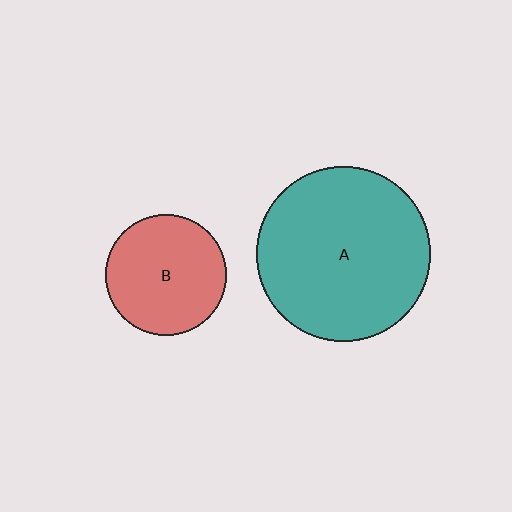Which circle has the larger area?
Circle A (teal).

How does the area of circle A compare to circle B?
Approximately 2.1 times.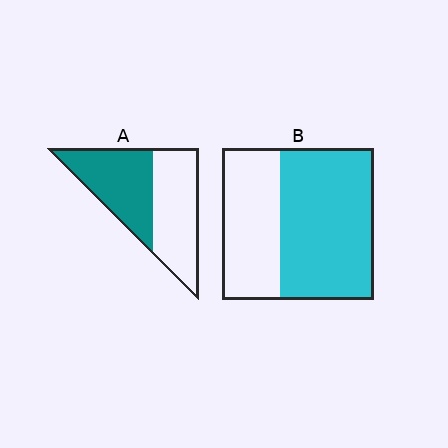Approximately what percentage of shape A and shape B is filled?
A is approximately 50% and B is approximately 60%.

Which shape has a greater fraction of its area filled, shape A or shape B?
Shape B.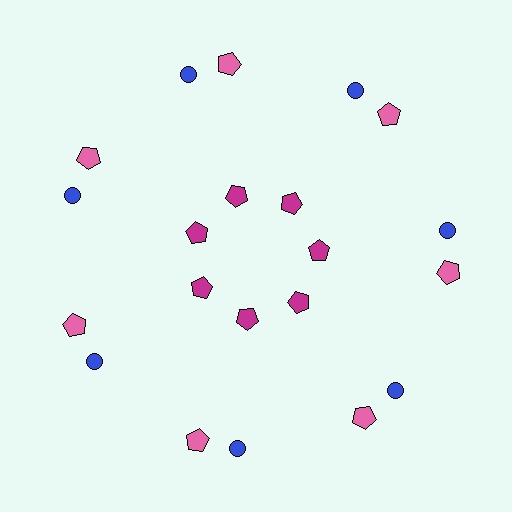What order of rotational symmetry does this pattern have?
This pattern has 7-fold rotational symmetry.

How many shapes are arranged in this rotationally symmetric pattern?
There are 21 shapes, arranged in 7 groups of 3.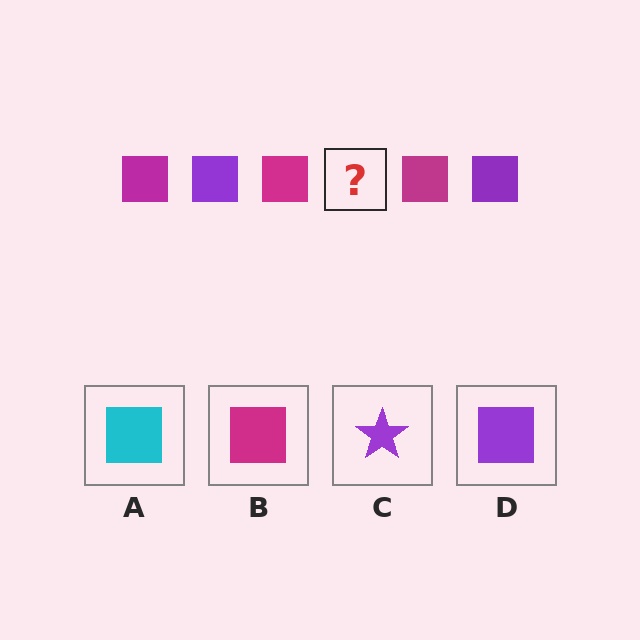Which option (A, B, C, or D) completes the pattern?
D.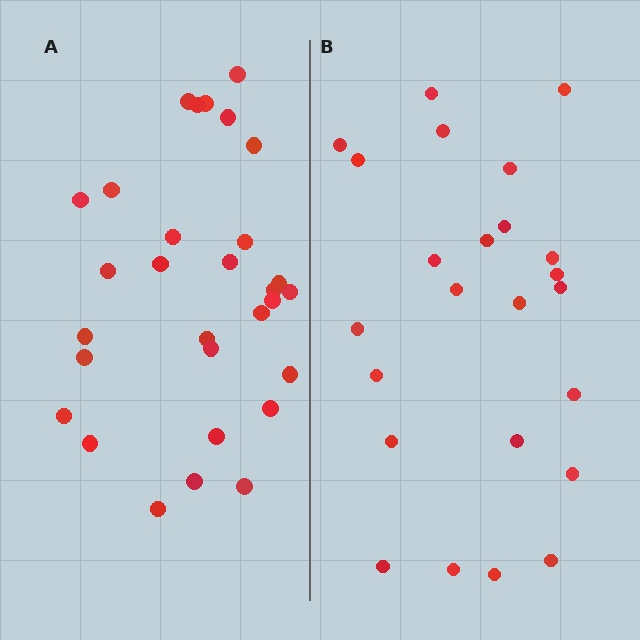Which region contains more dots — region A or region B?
Region A (the left region) has more dots.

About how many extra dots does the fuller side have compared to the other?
Region A has about 6 more dots than region B.